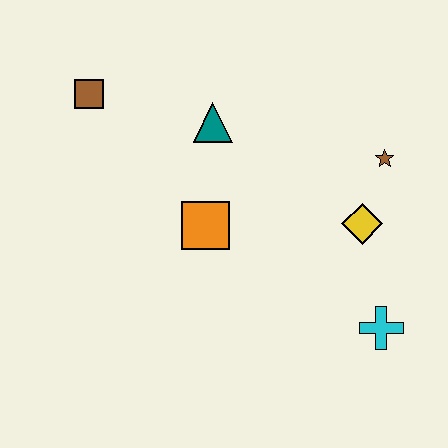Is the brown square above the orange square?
Yes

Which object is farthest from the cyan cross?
The brown square is farthest from the cyan cross.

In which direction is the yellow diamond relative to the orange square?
The yellow diamond is to the right of the orange square.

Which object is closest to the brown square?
The teal triangle is closest to the brown square.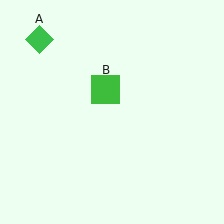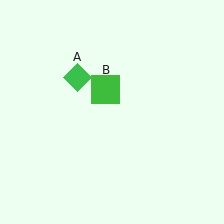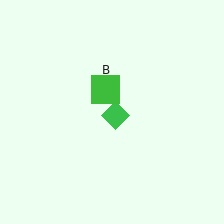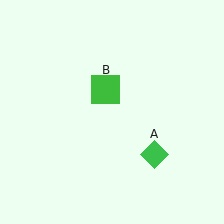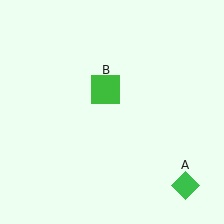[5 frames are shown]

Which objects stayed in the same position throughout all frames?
Green square (object B) remained stationary.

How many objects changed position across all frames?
1 object changed position: green diamond (object A).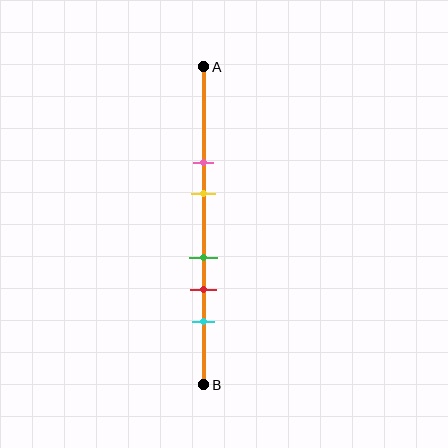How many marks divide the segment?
There are 5 marks dividing the segment.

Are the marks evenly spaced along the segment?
No, the marks are not evenly spaced.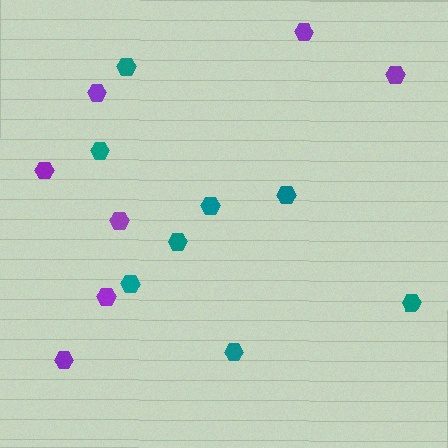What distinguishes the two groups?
There are 2 groups: one group of teal hexagons (8) and one group of purple hexagons (7).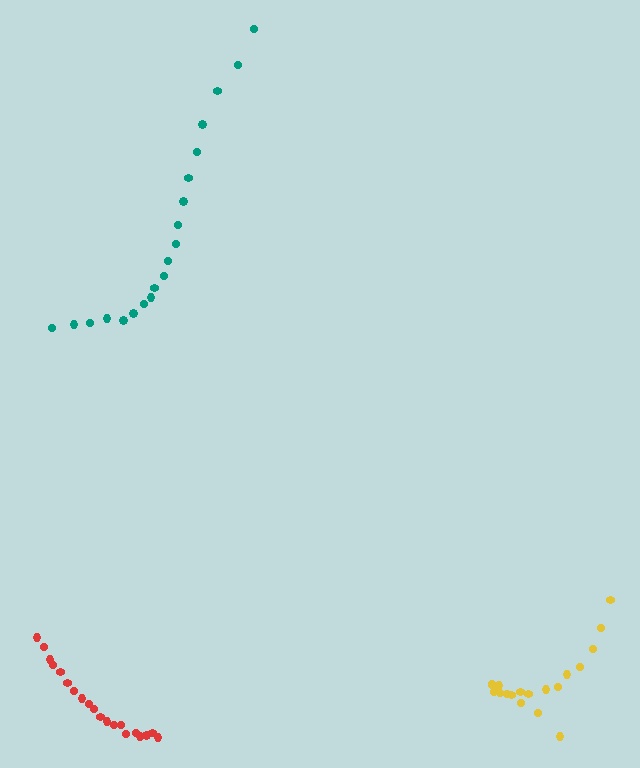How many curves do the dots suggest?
There are 3 distinct paths.